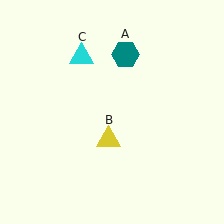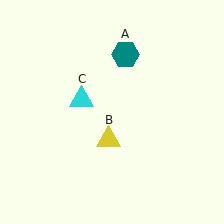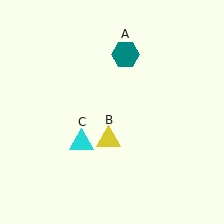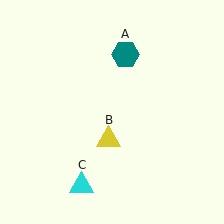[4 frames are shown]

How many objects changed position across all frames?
1 object changed position: cyan triangle (object C).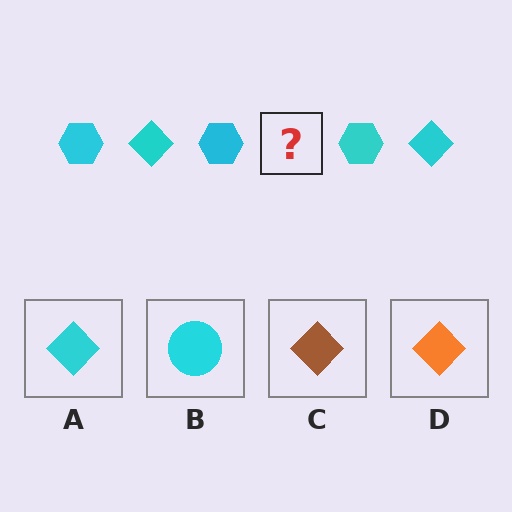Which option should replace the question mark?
Option A.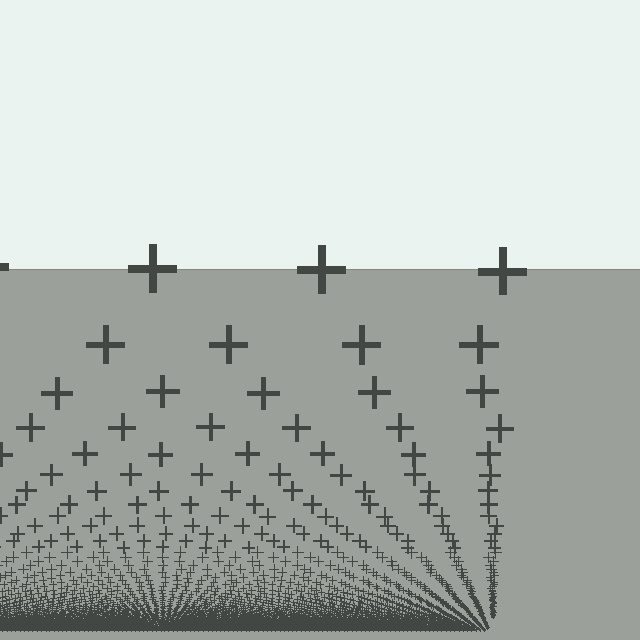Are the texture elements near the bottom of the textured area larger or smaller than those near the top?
Smaller. The gradient is inverted — elements near the bottom are smaller and denser.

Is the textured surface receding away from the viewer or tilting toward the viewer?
The surface appears to tilt toward the viewer. Texture elements get larger and sparser toward the top.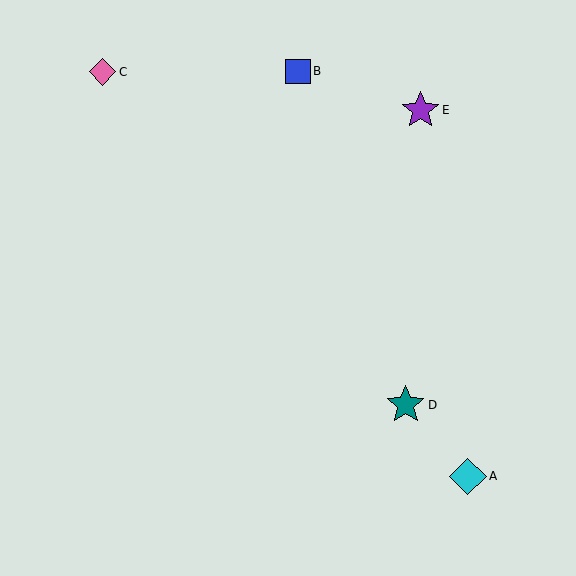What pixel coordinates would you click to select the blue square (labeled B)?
Click at (298, 71) to select the blue square B.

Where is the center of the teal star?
The center of the teal star is at (406, 405).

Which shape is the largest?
The teal star (labeled D) is the largest.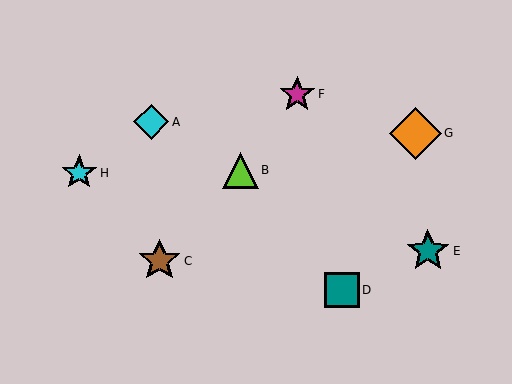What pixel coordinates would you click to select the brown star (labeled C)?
Click at (159, 261) to select the brown star C.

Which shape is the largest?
The orange diamond (labeled G) is the largest.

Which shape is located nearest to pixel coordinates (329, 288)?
The teal square (labeled D) at (342, 290) is nearest to that location.